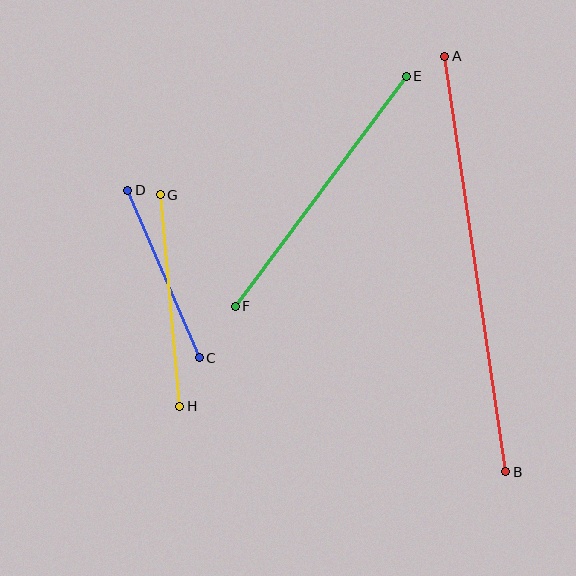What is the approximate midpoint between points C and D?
The midpoint is at approximately (164, 274) pixels.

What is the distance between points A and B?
The distance is approximately 420 pixels.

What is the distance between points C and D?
The distance is approximately 182 pixels.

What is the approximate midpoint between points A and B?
The midpoint is at approximately (475, 264) pixels.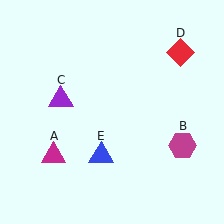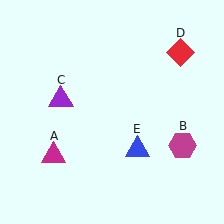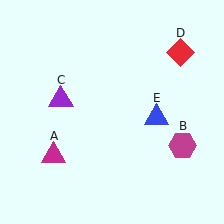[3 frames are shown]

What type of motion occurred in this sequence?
The blue triangle (object E) rotated counterclockwise around the center of the scene.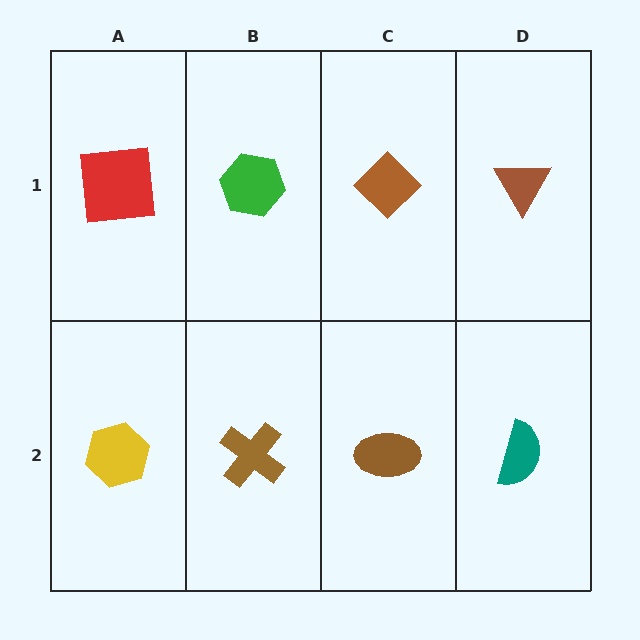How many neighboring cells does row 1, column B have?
3.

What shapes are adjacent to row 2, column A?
A red square (row 1, column A), a brown cross (row 2, column B).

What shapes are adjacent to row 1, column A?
A yellow hexagon (row 2, column A), a green hexagon (row 1, column B).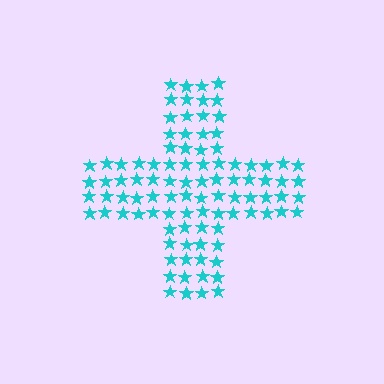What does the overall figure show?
The overall figure shows a cross.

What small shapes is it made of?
It is made of small stars.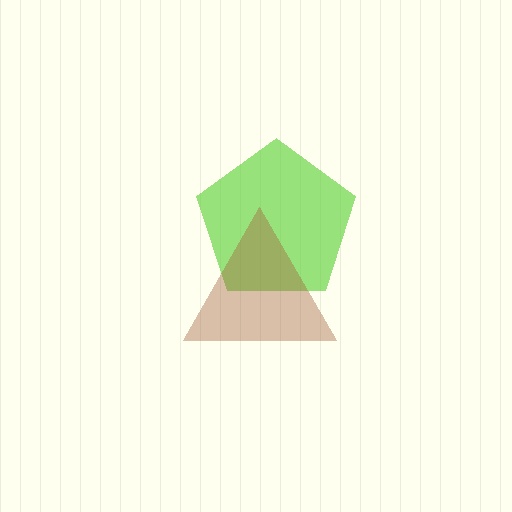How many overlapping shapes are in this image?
There are 2 overlapping shapes in the image.